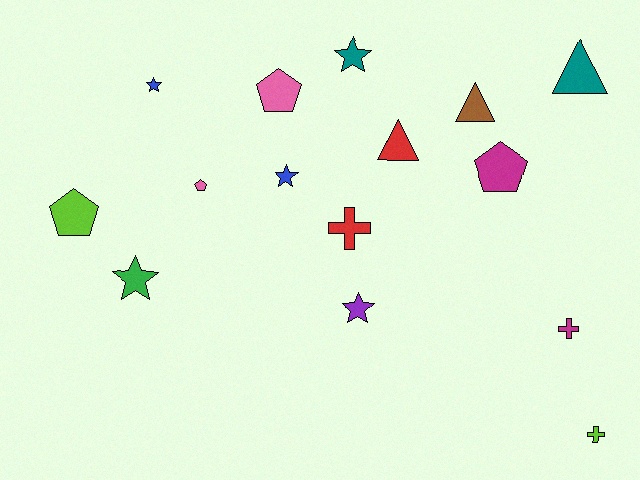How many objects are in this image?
There are 15 objects.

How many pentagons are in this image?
There are 4 pentagons.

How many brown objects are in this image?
There is 1 brown object.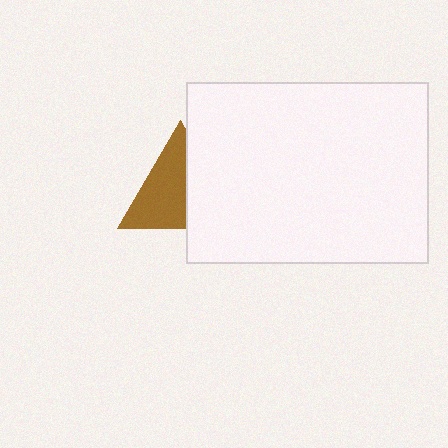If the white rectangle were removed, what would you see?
You would see the complete brown triangle.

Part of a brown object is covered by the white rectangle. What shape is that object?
It is a triangle.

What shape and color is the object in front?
The object in front is a white rectangle.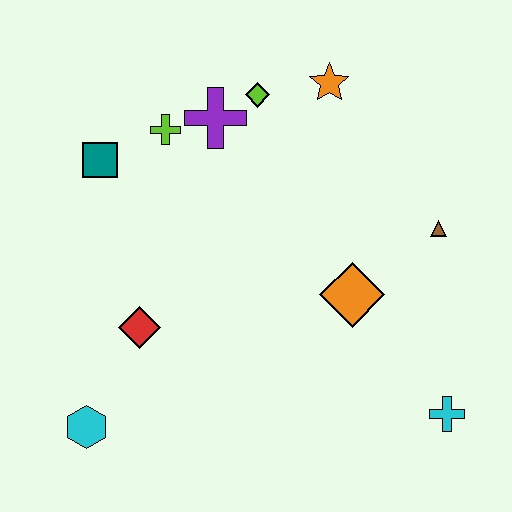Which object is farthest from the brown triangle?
The cyan hexagon is farthest from the brown triangle.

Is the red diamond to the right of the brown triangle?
No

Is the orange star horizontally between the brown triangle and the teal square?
Yes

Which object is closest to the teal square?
The lime cross is closest to the teal square.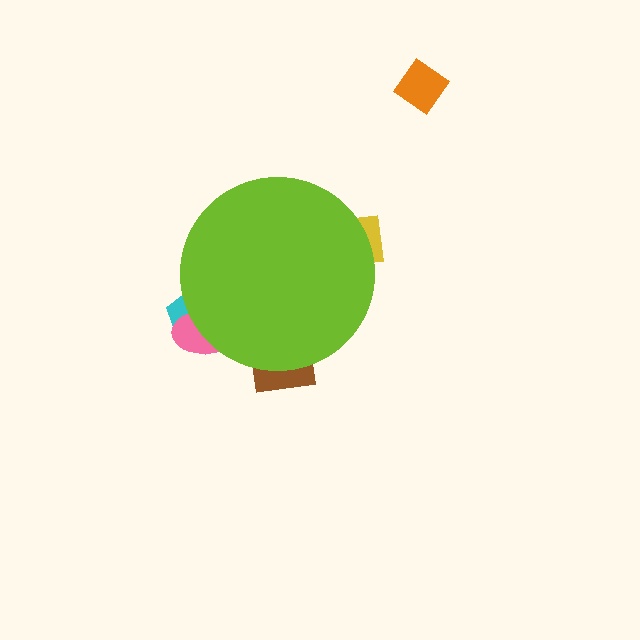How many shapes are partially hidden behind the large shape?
4 shapes are partially hidden.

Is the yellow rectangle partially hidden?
Yes, the yellow rectangle is partially hidden behind the lime circle.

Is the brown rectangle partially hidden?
Yes, the brown rectangle is partially hidden behind the lime circle.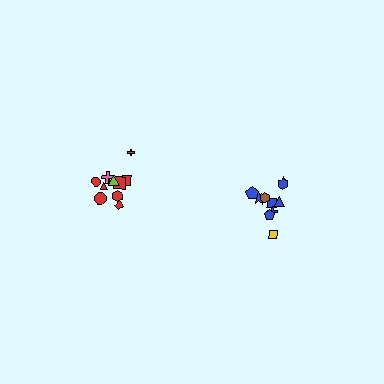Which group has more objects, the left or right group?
The left group.